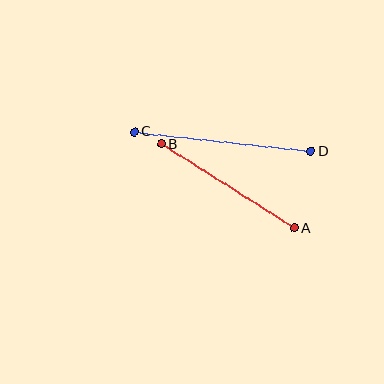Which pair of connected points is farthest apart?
Points C and D are farthest apart.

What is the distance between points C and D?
The distance is approximately 178 pixels.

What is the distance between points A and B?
The distance is approximately 157 pixels.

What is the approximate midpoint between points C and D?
The midpoint is at approximately (223, 142) pixels.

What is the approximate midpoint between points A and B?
The midpoint is at approximately (227, 186) pixels.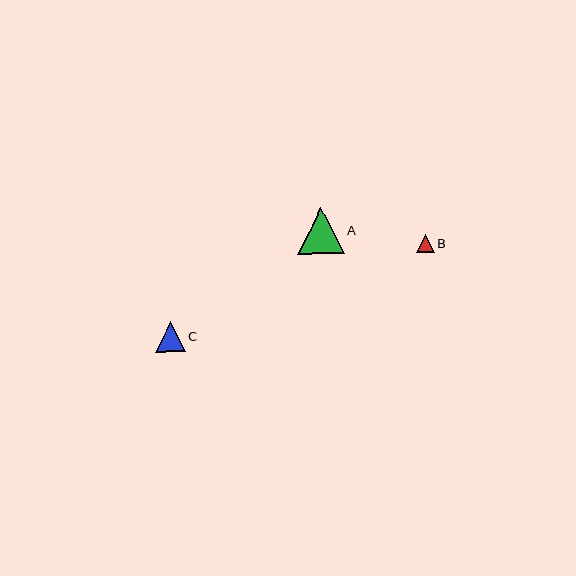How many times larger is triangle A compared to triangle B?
Triangle A is approximately 2.6 times the size of triangle B.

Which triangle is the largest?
Triangle A is the largest with a size of approximately 47 pixels.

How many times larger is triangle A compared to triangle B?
Triangle A is approximately 2.6 times the size of triangle B.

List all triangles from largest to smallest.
From largest to smallest: A, C, B.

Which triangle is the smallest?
Triangle B is the smallest with a size of approximately 18 pixels.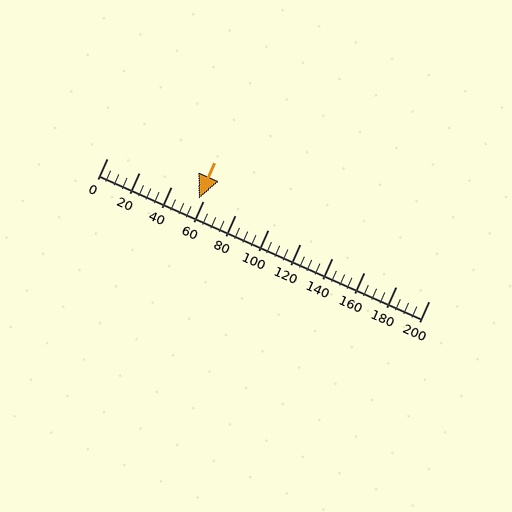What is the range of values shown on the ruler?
The ruler shows values from 0 to 200.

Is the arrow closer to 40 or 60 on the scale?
The arrow is closer to 60.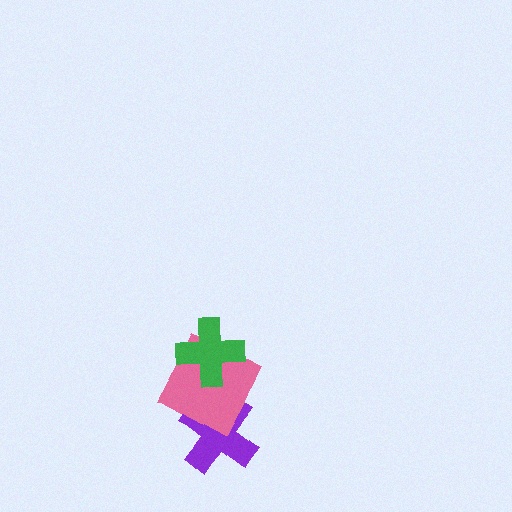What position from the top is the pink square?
The pink square is 2nd from the top.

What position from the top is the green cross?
The green cross is 1st from the top.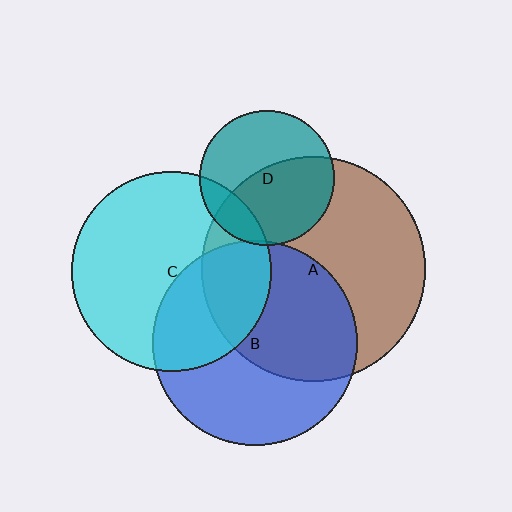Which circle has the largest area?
Circle A (brown).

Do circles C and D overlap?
Yes.